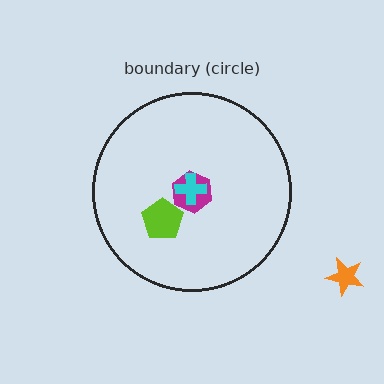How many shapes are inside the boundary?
3 inside, 1 outside.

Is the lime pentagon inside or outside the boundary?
Inside.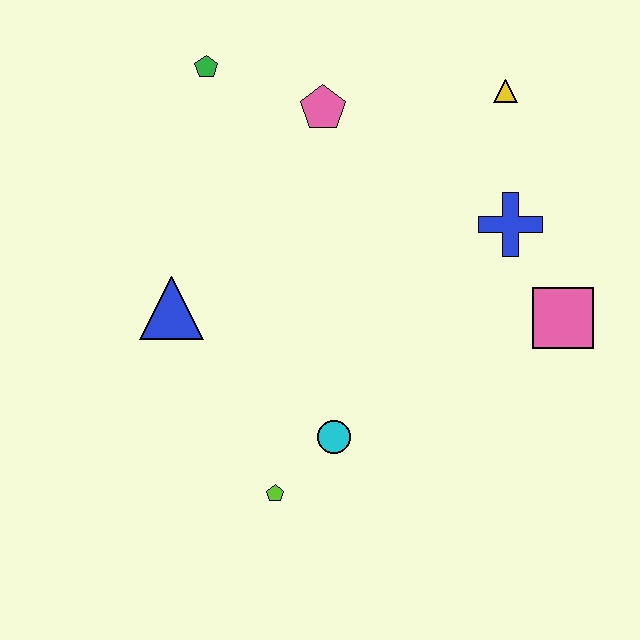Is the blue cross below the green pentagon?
Yes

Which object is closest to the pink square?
The blue cross is closest to the pink square.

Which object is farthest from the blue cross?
The lime pentagon is farthest from the blue cross.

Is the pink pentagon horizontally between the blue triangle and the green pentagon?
No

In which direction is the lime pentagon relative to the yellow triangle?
The lime pentagon is below the yellow triangle.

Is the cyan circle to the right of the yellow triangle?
No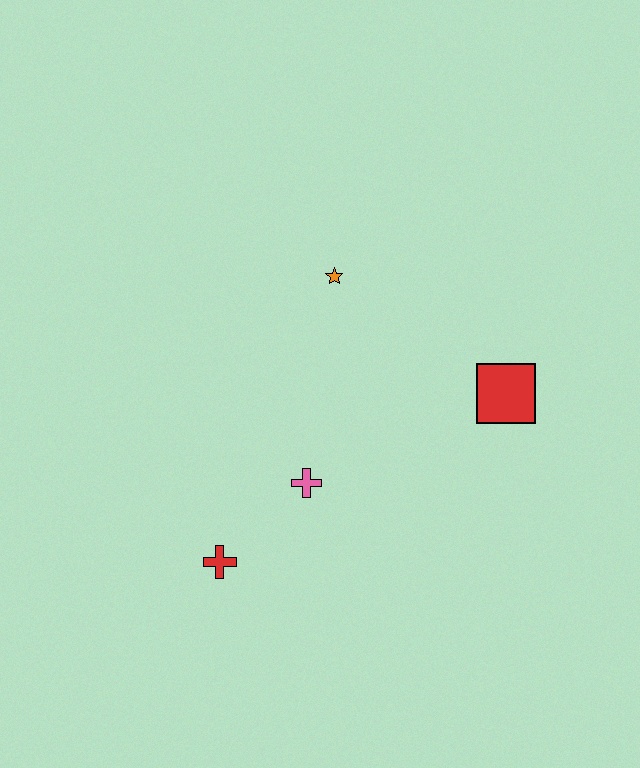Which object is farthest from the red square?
The red cross is farthest from the red square.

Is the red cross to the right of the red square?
No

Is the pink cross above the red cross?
Yes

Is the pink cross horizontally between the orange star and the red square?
No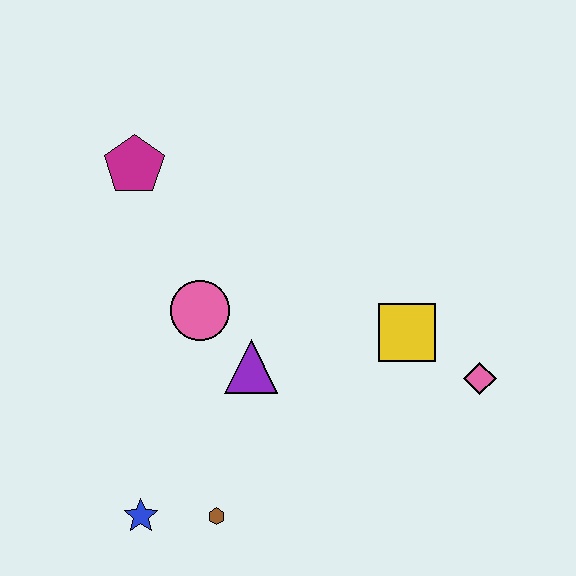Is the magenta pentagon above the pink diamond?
Yes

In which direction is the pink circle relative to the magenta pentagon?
The pink circle is below the magenta pentagon.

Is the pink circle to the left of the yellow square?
Yes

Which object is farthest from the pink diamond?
The magenta pentagon is farthest from the pink diamond.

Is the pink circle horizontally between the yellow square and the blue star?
Yes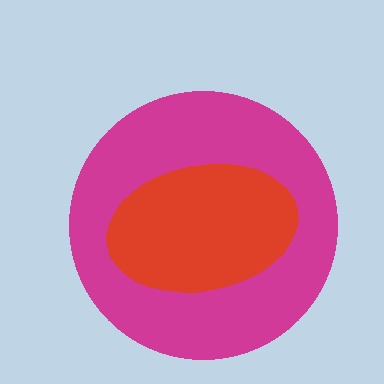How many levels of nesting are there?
2.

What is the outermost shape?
The magenta circle.